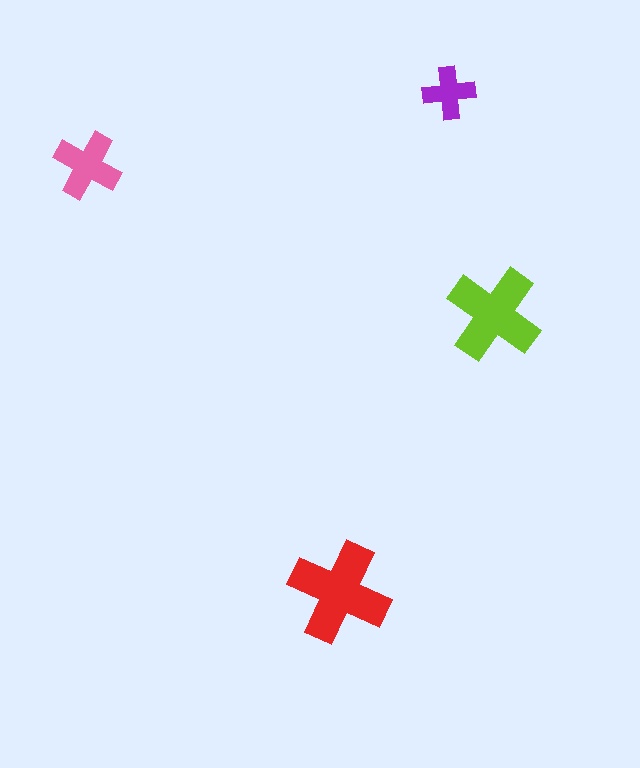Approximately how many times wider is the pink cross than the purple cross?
About 1.5 times wider.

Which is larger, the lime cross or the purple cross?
The lime one.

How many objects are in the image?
There are 4 objects in the image.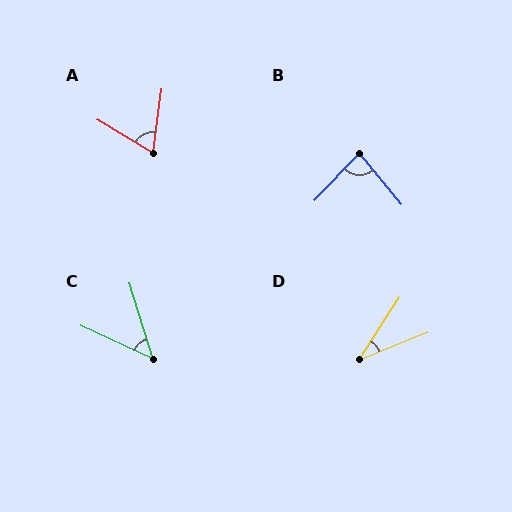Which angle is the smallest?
D, at approximately 35 degrees.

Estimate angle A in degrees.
Approximately 66 degrees.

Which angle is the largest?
B, at approximately 83 degrees.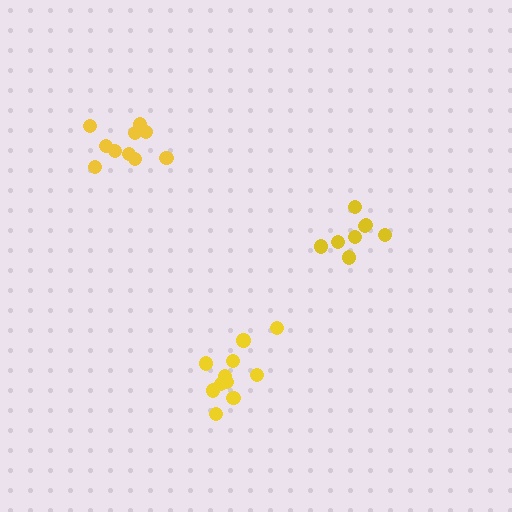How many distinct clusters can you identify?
There are 3 distinct clusters.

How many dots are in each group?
Group 1: 8 dots, Group 2: 11 dots, Group 3: 11 dots (30 total).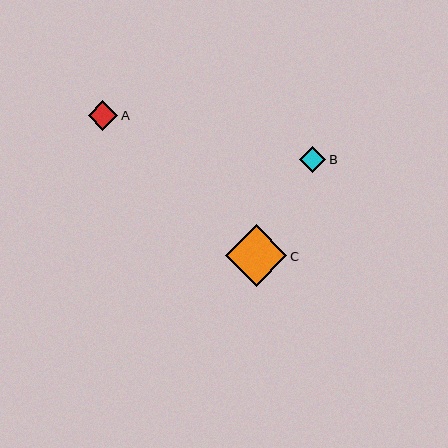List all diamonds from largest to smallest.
From largest to smallest: C, A, B.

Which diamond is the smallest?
Diamond B is the smallest with a size of approximately 26 pixels.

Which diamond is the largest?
Diamond C is the largest with a size of approximately 62 pixels.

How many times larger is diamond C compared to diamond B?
Diamond C is approximately 2.3 times the size of diamond B.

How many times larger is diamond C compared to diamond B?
Diamond C is approximately 2.3 times the size of diamond B.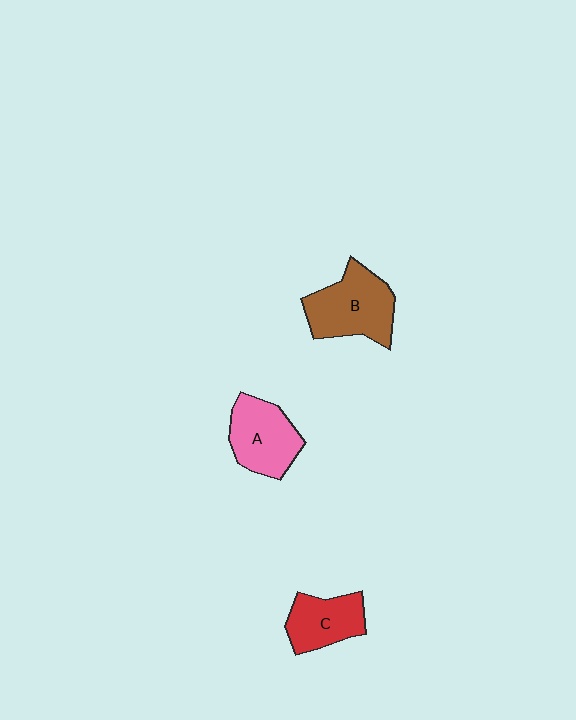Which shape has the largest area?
Shape B (brown).